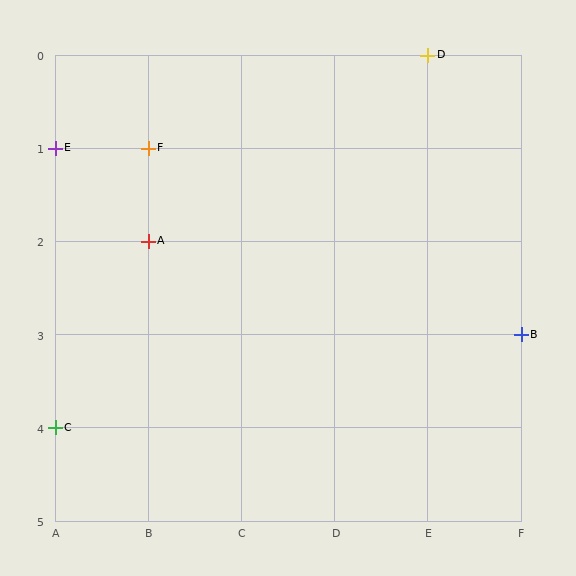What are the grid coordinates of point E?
Point E is at grid coordinates (A, 1).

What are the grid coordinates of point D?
Point D is at grid coordinates (E, 0).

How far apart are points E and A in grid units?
Points E and A are 1 column and 1 row apart (about 1.4 grid units diagonally).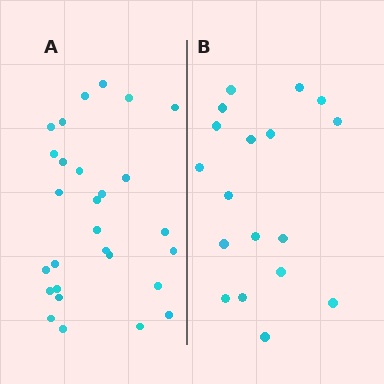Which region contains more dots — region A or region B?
Region A (the left region) has more dots.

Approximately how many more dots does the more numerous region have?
Region A has roughly 10 or so more dots than region B.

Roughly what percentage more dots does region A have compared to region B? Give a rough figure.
About 55% more.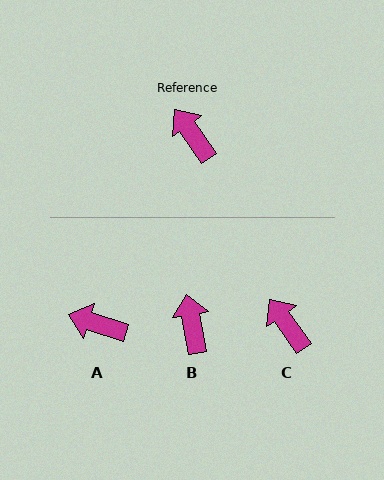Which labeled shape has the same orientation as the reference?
C.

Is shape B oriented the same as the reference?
No, it is off by about 25 degrees.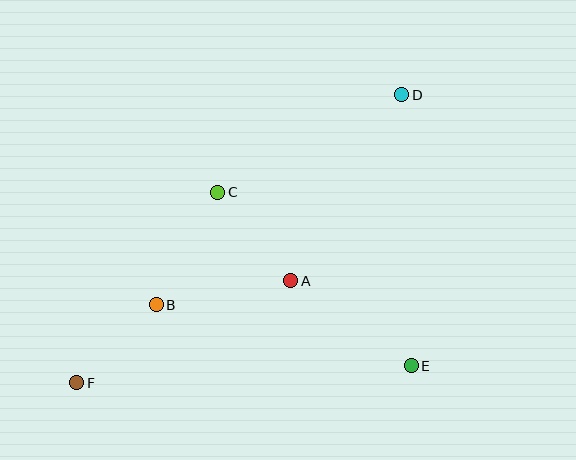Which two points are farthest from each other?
Points D and F are farthest from each other.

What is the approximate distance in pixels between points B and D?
The distance between B and D is approximately 323 pixels.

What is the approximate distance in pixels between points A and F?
The distance between A and F is approximately 237 pixels.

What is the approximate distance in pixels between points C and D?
The distance between C and D is approximately 208 pixels.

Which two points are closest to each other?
Points B and F are closest to each other.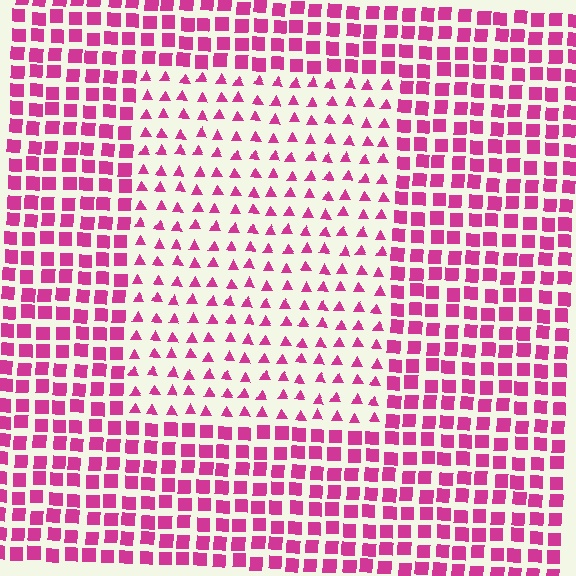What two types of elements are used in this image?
The image uses triangles inside the rectangle region and squares outside it.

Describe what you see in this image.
The image is filled with small magenta elements arranged in a uniform grid. A rectangle-shaped region contains triangles, while the surrounding area contains squares. The boundary is defined purely by the change in element shape.